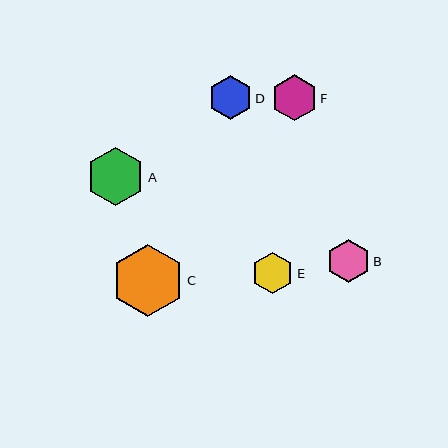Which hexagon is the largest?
Hexagon C is the largest with a size of approximately 72 pixels.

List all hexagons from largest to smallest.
From largest to smallest: C, A, F, D, B, E.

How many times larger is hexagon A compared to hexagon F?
Hexagon A is approximately 1.3 times the size of hexagon F.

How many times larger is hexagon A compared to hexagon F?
Hexagon A is approximately 1.3 times the size of hexagon F.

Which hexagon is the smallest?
Hexagon E is the smallest with a size of approximately 42 pixels.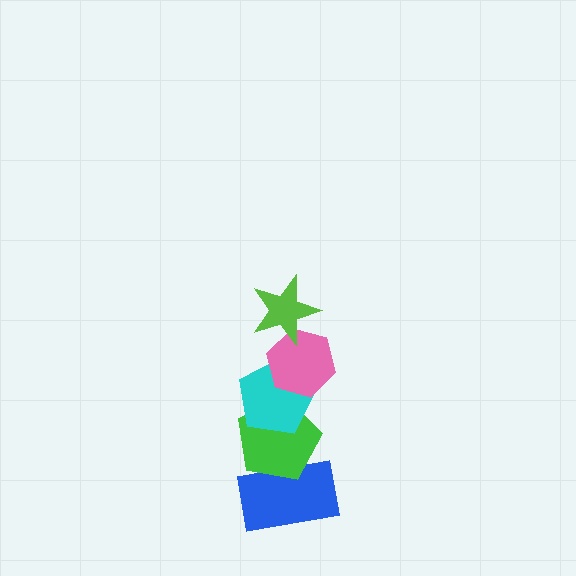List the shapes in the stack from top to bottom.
From top to bottom: the lime star, the pink hexagon, the cyan pentagon, the green pentagon, the blue rectangle.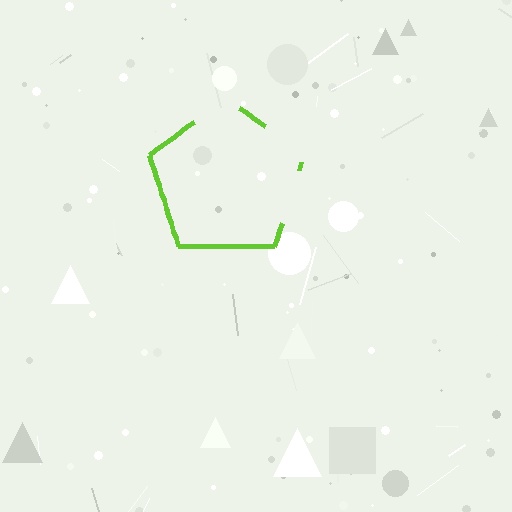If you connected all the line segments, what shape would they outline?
They would outline a pentagon.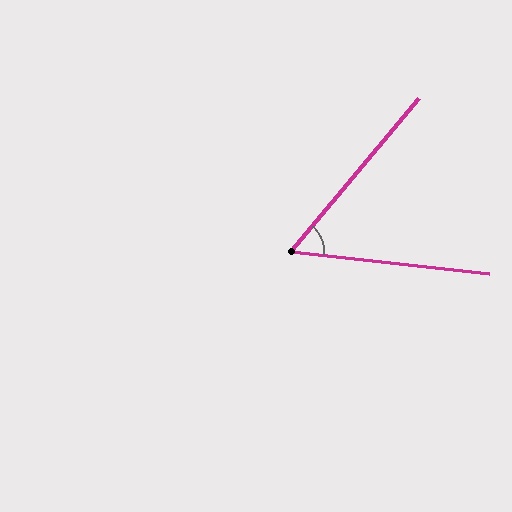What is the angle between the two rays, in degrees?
Approximately 56 degrees.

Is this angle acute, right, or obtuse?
It is acute.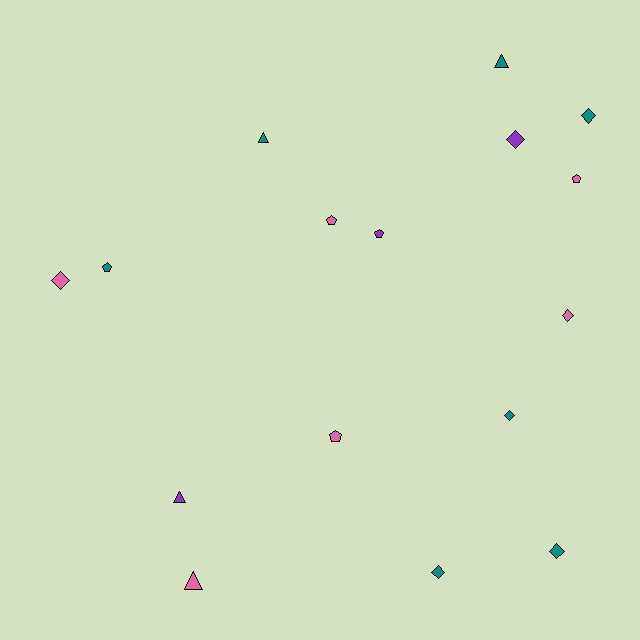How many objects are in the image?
There are 16 objects.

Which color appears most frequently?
Teal, with 7 objects.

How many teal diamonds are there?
There are 4 teal diamonds.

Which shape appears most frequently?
Diamond, with 7 objects.